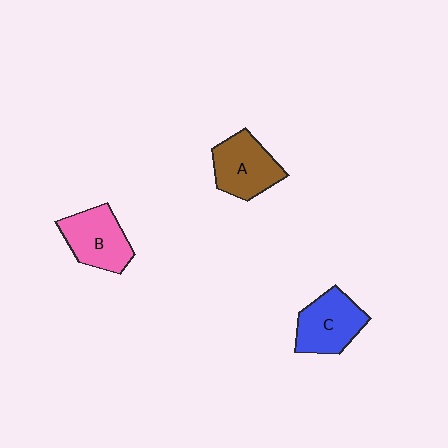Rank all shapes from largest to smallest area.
From largest to smallest: A (brown), C (blue), B (pink).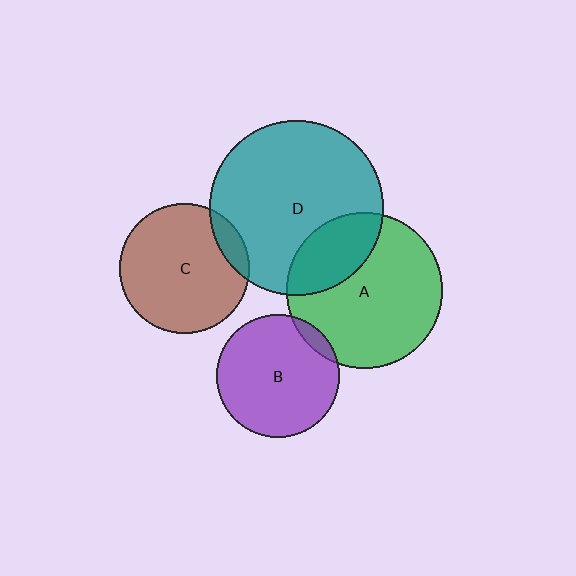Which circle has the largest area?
Circle D (teal).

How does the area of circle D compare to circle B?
Approximately 2.0 times.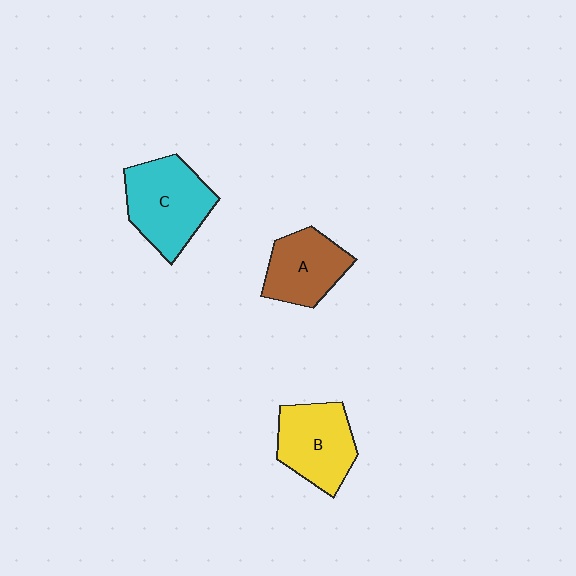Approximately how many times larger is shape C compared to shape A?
Approximately 1.3 times.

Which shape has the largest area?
Shape C (cyan).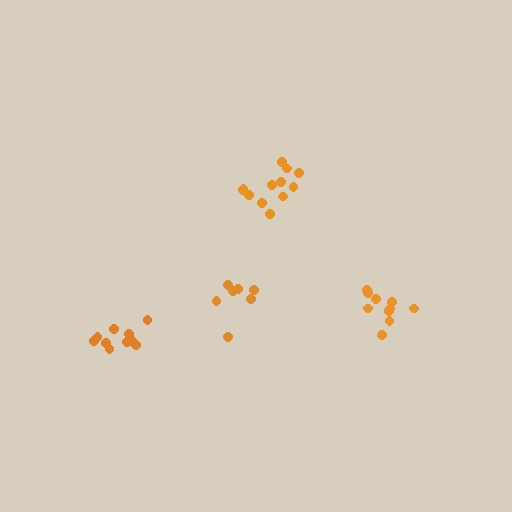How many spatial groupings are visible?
There are 4 spatial groupings.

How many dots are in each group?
Group 1: 12 dots, Group 2: 10 dots, Group 3: 10 dots, Group 4: 7 dots (39 total).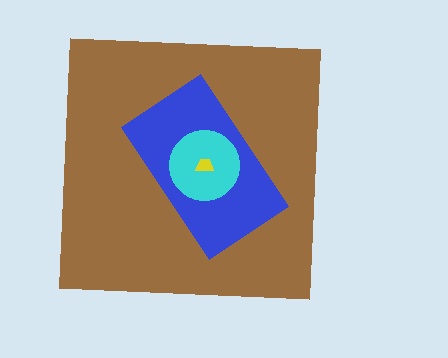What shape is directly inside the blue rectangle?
The cyan circle.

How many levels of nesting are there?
4.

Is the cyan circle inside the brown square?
Yes.